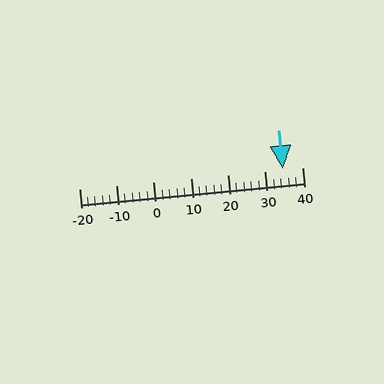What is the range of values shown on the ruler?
The ruler shows values from -20 to 40.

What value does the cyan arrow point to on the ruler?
The cyan arrow points to approximately 35.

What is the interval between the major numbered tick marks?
The major tick marks are spaced 10 units apart.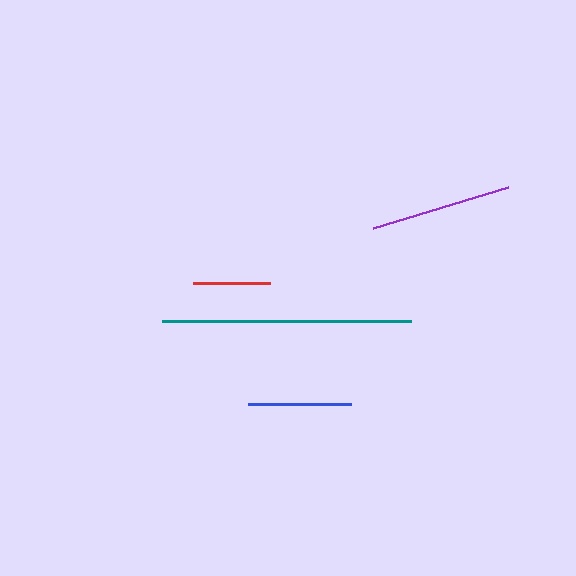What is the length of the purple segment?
The purple segment is approximately 141 pixels long.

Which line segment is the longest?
The teal line is the longest at approximately 249 pixels.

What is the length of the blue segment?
The blue segment is approximately 102 pixels long.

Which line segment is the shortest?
The red line is the shortest at approximately 77 pixels.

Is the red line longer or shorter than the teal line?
The teal line is longer than the red line.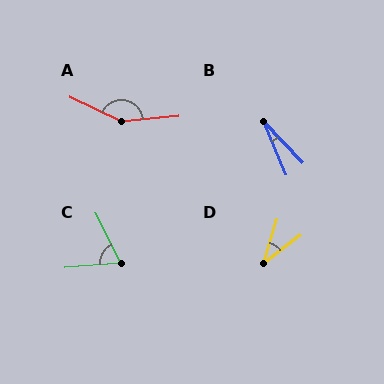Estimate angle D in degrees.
Approximately 36 degrees.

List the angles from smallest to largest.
B (20°), D (36°), C (68°), A (149°).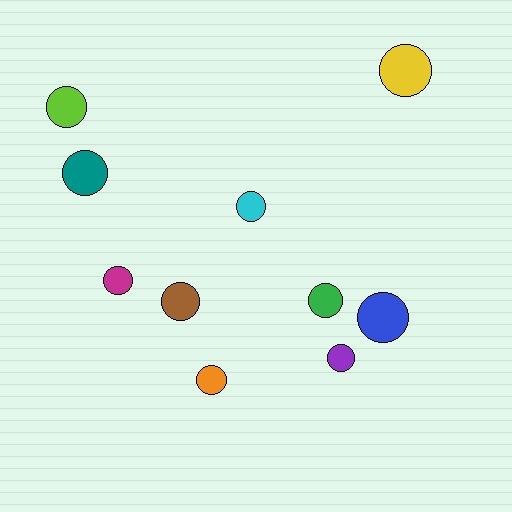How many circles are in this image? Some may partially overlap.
There are 10 circles.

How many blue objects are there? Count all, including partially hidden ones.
There is 1 blue object.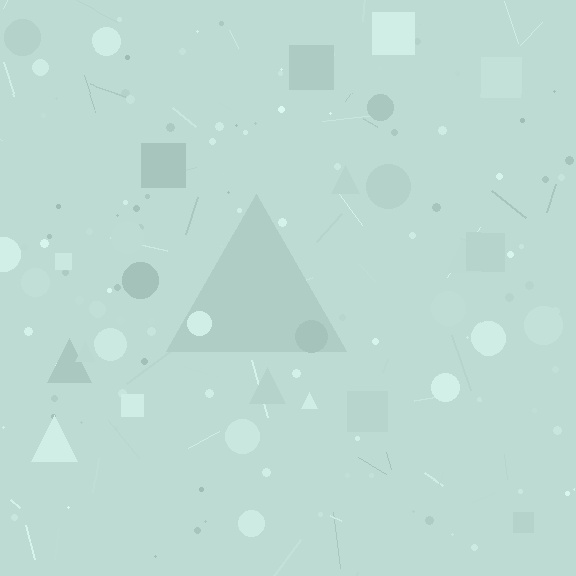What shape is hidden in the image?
A triangle is hidden in the image.